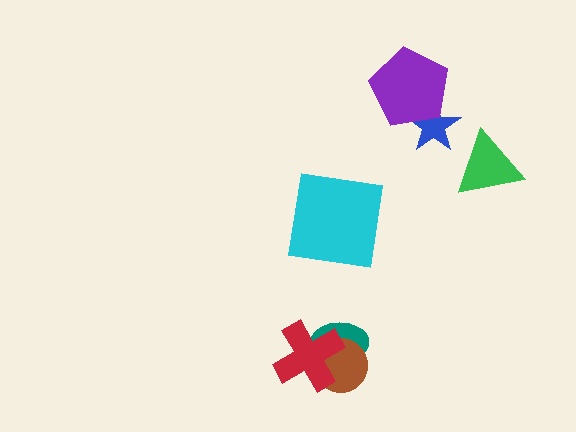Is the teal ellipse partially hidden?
Yes, it is partially covered by another shape.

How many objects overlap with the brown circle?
2 objects overlap with the brown circle.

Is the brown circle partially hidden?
Yes, it is partially covered by another shape.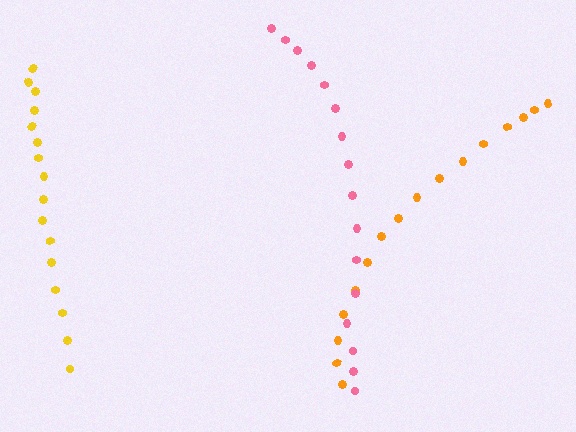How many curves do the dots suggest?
There are 3 distinct paths.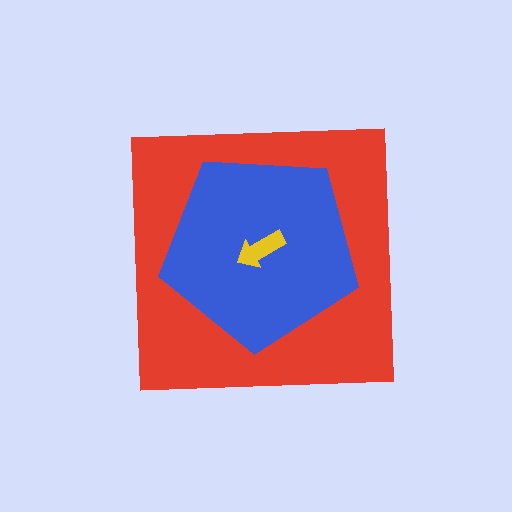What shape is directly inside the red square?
The blue pentagon.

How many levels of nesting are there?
3.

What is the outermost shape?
The red square.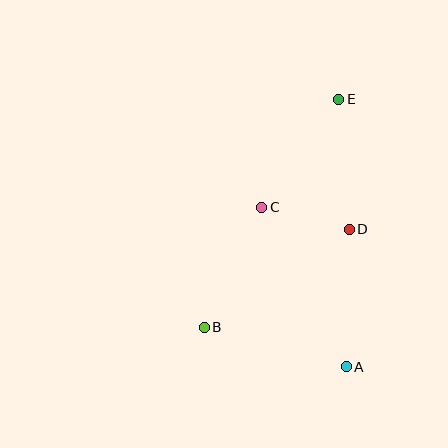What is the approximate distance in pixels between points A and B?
The distance between A and B is approximately 147 pixels.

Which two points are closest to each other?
Points C and D are closest to each other.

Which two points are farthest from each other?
Points A and E are farthest from each other.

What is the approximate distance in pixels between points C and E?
The distance between C and E is approximately 133 pixels.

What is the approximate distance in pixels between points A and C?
The distance between A and C is approximately 180 pixels.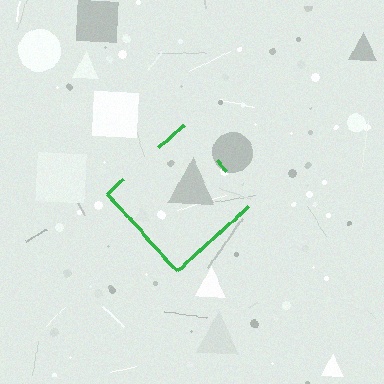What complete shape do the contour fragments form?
The contour fragments form a diamond.